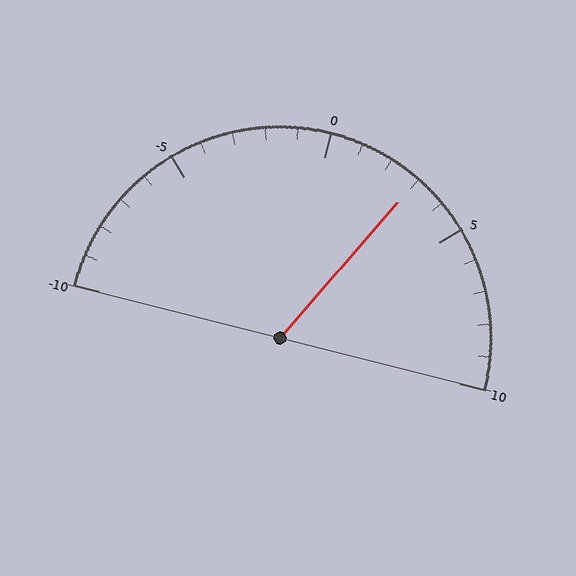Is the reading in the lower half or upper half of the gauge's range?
The reading is in the upper half of the range (-10 to 10).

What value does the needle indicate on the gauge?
The needle indicates approximately 3.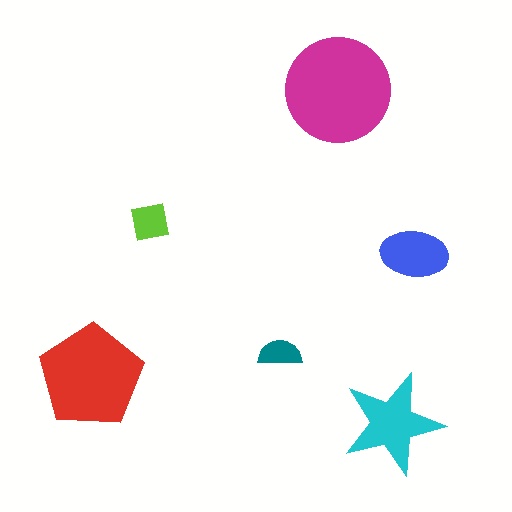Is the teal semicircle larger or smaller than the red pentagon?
Smaller.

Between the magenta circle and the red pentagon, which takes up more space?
The magenta circle.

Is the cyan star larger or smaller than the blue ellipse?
Larger.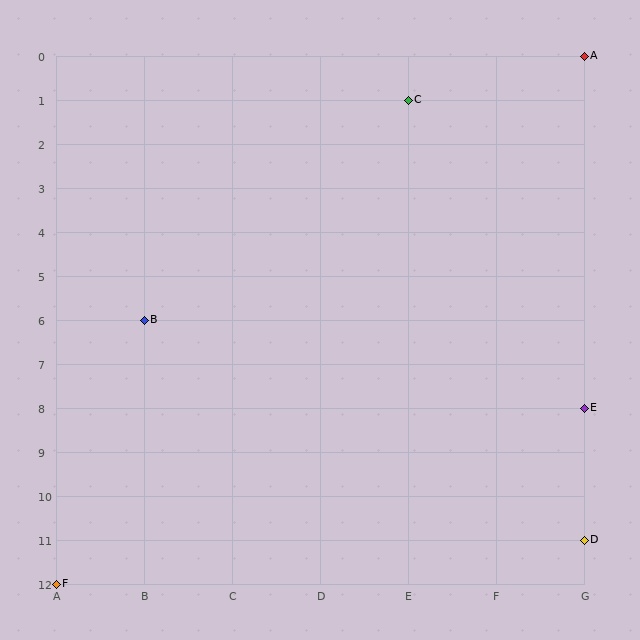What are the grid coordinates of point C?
Point C is at grid coordinates (E, 1).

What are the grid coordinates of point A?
Point A is at grid coordinates (G, 0).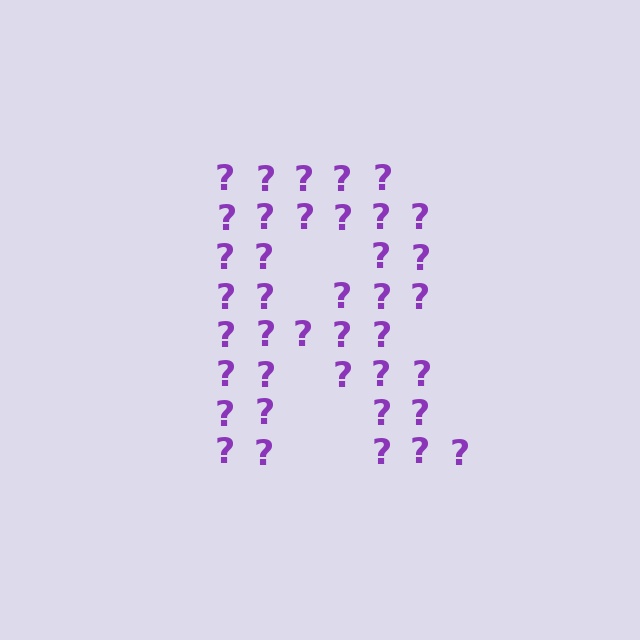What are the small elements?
The small elements are question marks.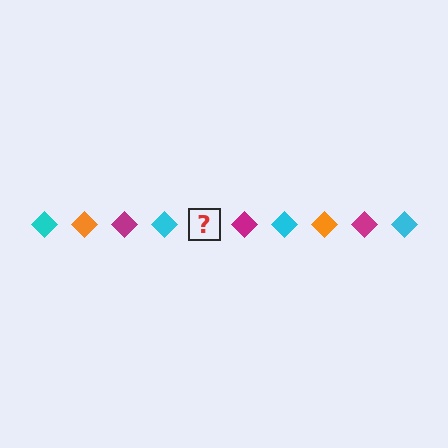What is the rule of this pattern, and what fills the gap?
The rule is that the pattern cycles through cyan, orange, magenta diamonds. The gap should be filled with an orange diamond.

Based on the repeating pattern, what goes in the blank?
The blank should be an orange diamond.